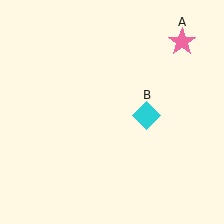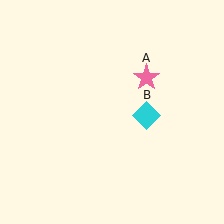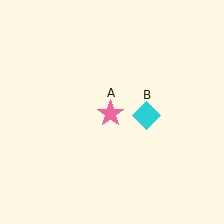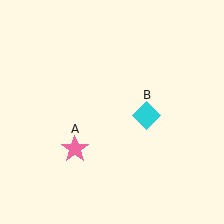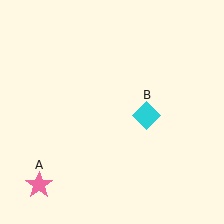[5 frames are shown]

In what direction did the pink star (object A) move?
The pink star (object A) moved down and to the left.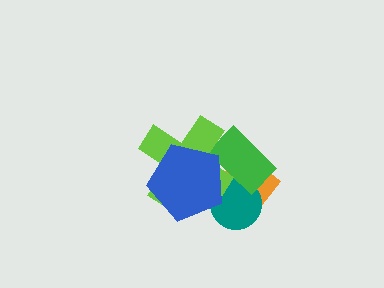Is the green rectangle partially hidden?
Yes, it is partially covered by another shape.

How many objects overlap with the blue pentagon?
4 objects overlap with the blue pentagon.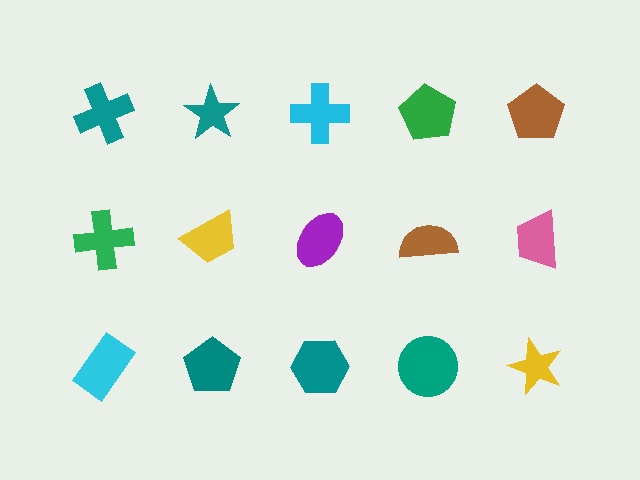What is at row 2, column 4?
A brown semicircle.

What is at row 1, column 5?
A brown pentagon.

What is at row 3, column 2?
A teal pentagon.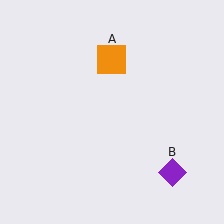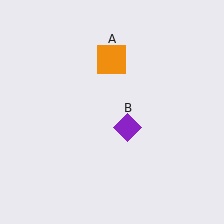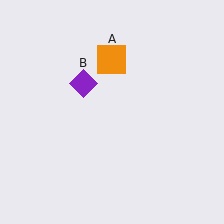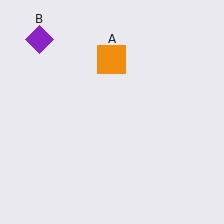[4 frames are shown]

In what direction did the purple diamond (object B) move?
The purple diamond (object B) moved up and to the left.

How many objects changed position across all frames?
1 object changed position: purple diamond (object B).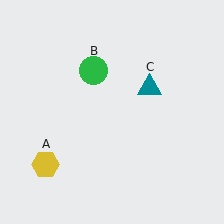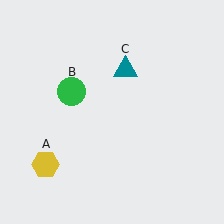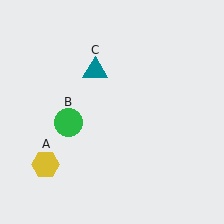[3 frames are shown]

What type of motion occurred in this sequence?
The green circle (object B), teal triangle (object C) rotated counterclockwise around the center of the scene.